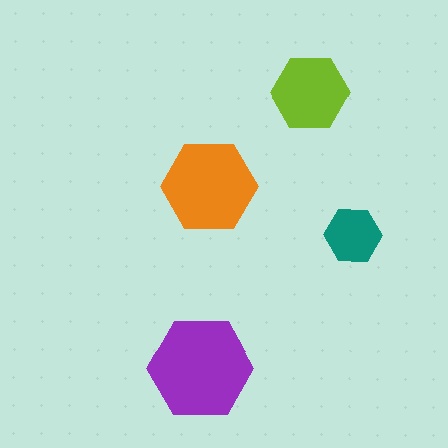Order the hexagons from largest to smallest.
the purple one, the orange one, the lime one, the teal one.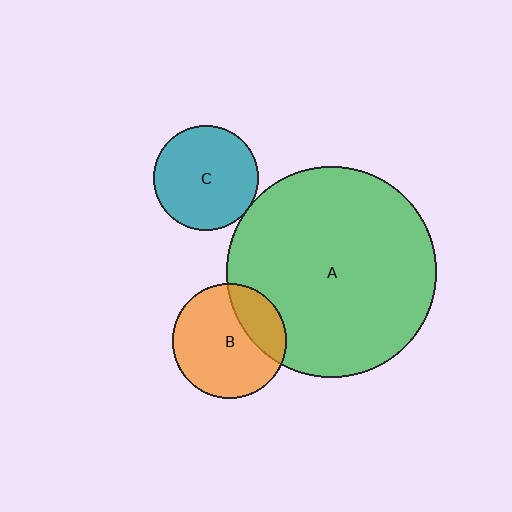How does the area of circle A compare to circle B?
Approximately 3.4 times.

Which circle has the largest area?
Circle A (green).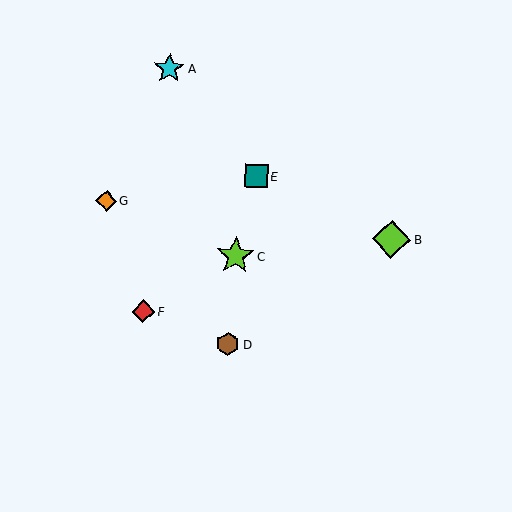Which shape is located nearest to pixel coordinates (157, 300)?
The red diamond (labeled F) at (143, 312) is nearest to that location.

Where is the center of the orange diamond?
The center of the orange diamond is at (106, 201).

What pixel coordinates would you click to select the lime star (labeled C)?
Click at (235, 256) to select the lime star C.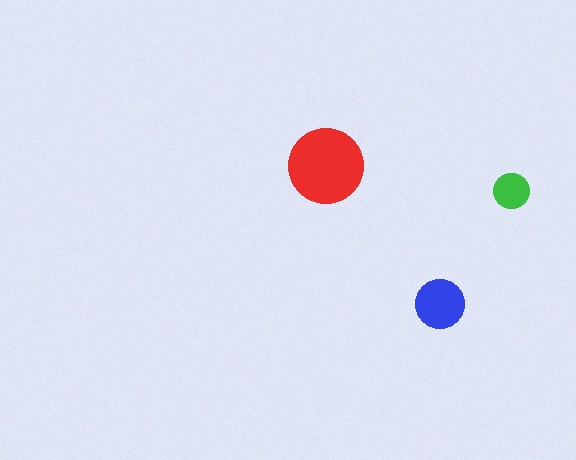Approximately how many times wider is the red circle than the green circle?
About 2 times wider.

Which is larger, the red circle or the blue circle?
The red one.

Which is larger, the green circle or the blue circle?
The blue one.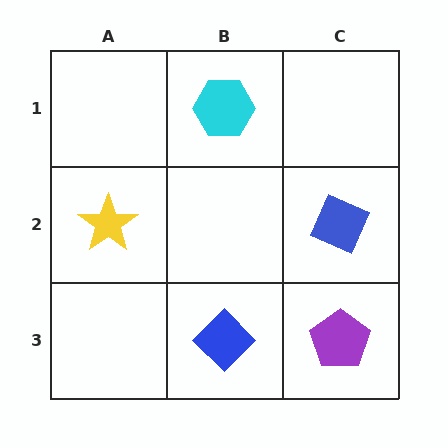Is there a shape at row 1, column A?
No, that cell is empty.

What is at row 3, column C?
A purple pentagon.